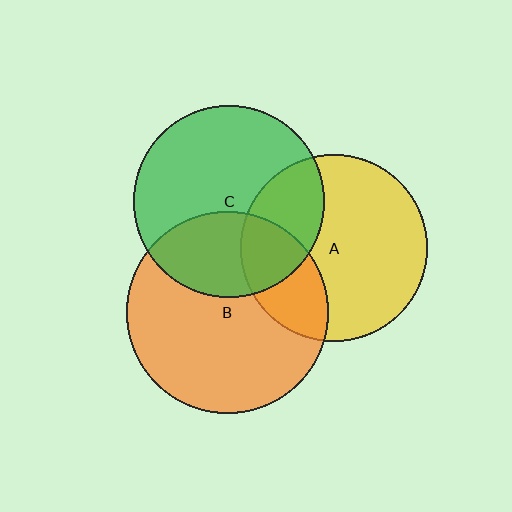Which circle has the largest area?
Circle B (orange).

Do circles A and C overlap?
Yes.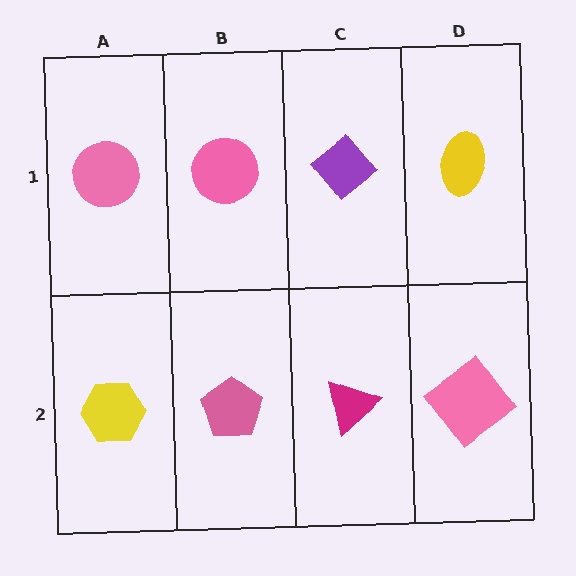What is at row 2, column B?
A pink pentagon.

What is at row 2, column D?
A pink diamond.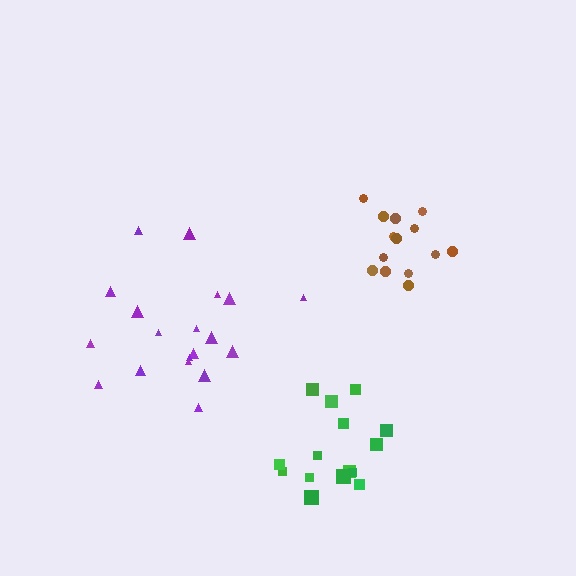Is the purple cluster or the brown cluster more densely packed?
Brown.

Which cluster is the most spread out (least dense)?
Purple.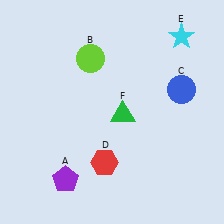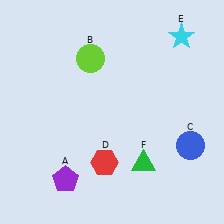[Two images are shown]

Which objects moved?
The objects that moved are: the blue circle (C), the green triangle (F).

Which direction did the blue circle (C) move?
The blue circle (C) moved down.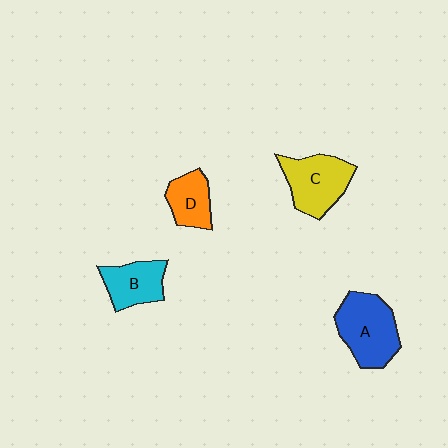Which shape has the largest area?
Shape A (blue).